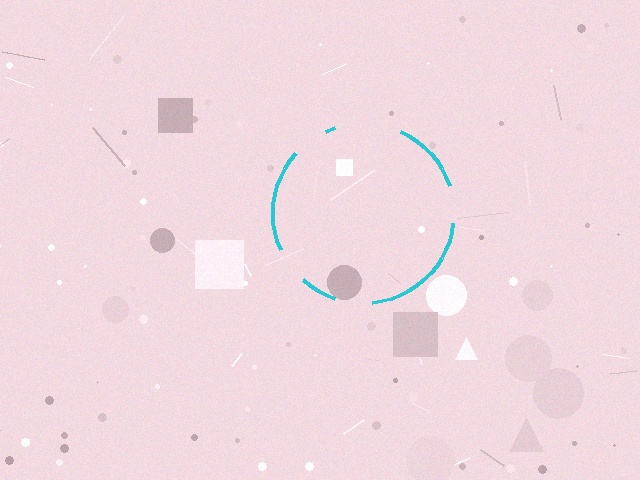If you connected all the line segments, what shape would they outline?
They would outline a circle.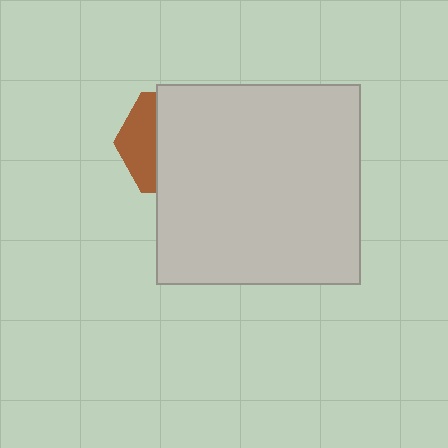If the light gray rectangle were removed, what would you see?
You would see the complete brown hexagon.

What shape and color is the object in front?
The object in front is a light gray rectangle.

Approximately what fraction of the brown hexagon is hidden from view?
Roughly 68% of the brown hexagon is hidden behind the light gray rectangle.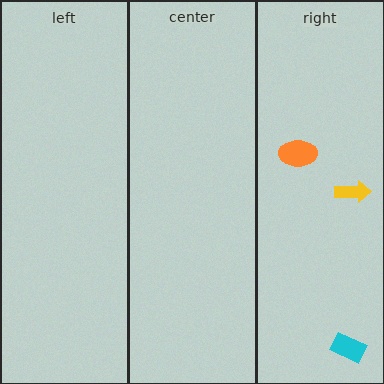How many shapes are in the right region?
3.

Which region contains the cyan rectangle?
The right region.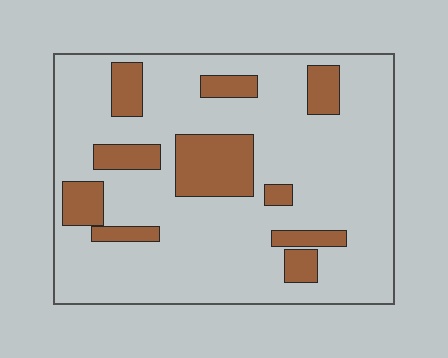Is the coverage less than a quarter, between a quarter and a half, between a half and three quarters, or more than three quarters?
Less than a quarter.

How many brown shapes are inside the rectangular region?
10.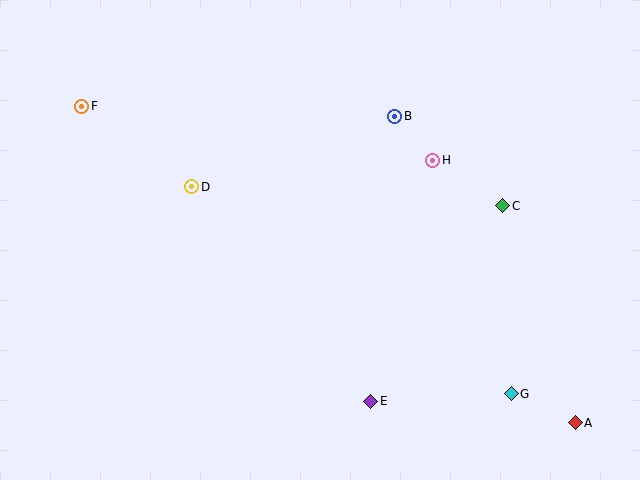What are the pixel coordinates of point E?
Point E is at (371, 401).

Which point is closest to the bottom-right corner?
Point A is closest to the bottom-right corner.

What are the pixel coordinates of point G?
Point G is at (511, 394).